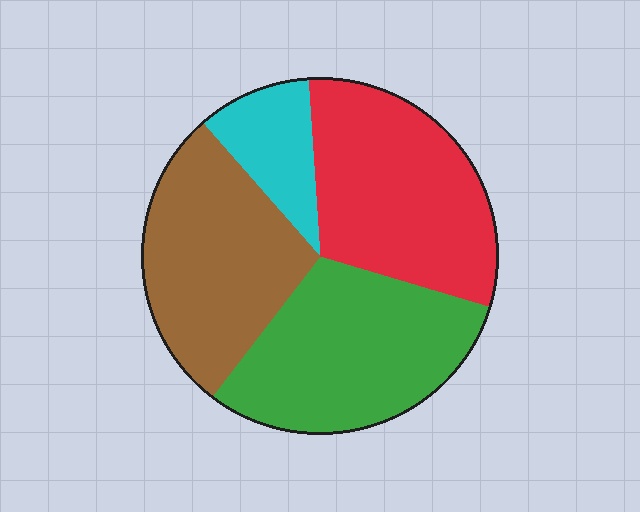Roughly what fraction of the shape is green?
Green covers around 30% of the shape.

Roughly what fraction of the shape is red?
Red covers around 30% of the shape.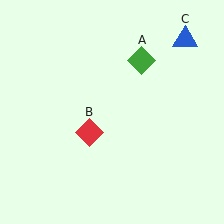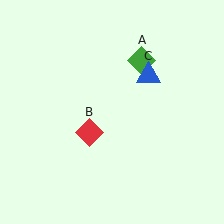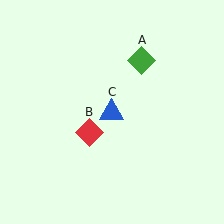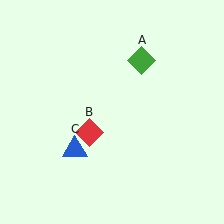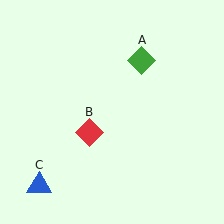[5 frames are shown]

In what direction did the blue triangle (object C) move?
The blue triangle (object C) moved down and to the left.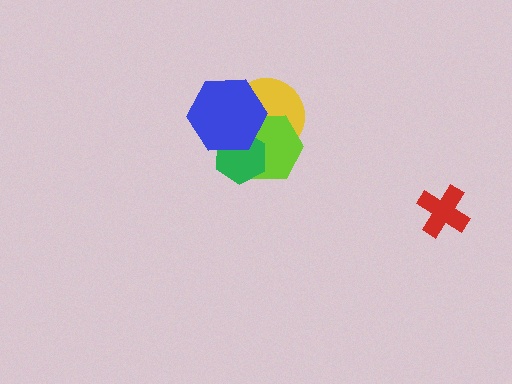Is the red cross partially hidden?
No, no other shape covers it.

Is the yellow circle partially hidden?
Yes, it is partially covered by another shape.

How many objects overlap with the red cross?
0 objects overlap with the red cross.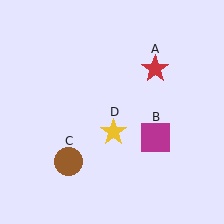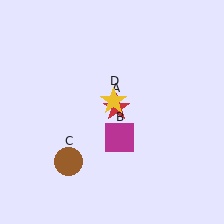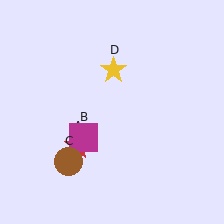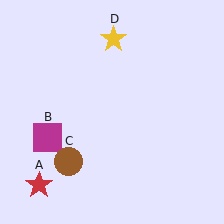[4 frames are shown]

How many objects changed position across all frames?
3 objects changed position: red star (object A), magenta square (object B), yellow star (object D).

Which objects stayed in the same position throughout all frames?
Brown circle (object C) remained stationary.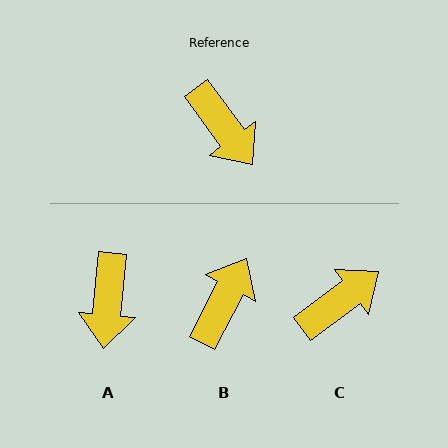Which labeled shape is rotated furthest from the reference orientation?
B, about 116 degrees away.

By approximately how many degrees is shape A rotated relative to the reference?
Approximately 42 degrees clockwise.